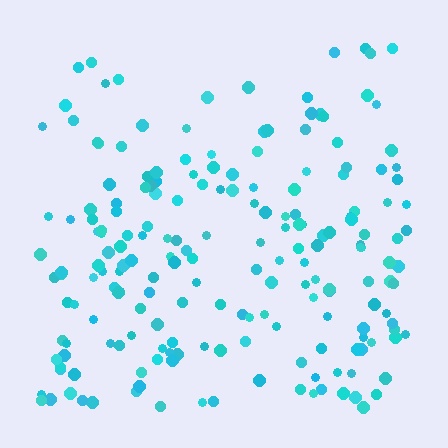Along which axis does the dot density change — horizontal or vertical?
Vertical.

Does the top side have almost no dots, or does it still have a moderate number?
Still a moderate number, just noticeably fewer than the bottom.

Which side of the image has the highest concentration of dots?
The bottom.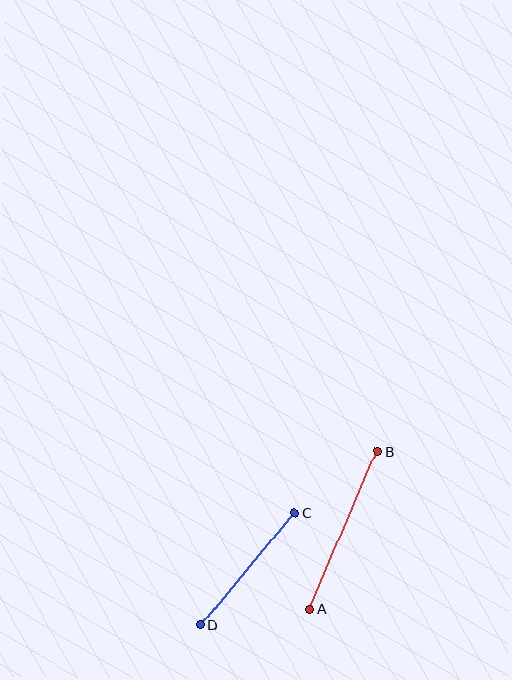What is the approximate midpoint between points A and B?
The midpoint is at approximately (343, 530) pixels.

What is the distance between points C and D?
The distance is approximately 146 pixels.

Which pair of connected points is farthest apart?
Points A and B are farthest apart.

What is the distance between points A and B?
The distance is approximately 171 pixels.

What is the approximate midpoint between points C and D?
The midpoint is at approximately (248, 569) pixels.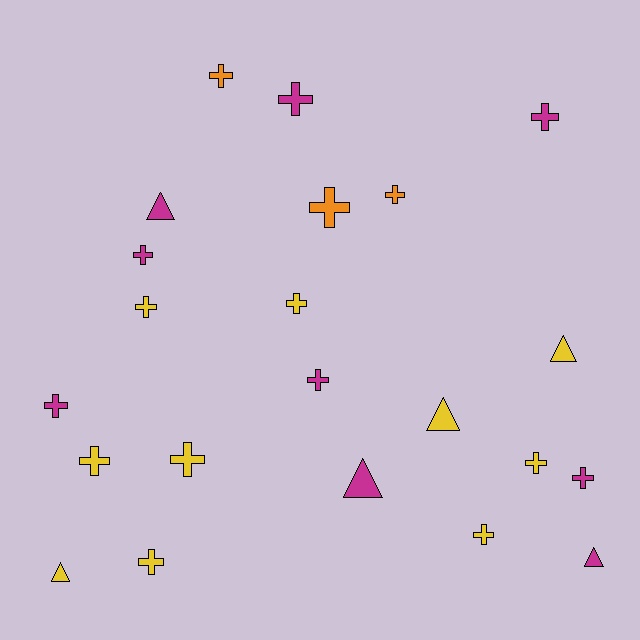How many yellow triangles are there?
There are 3 yellow triangles.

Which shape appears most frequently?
Cross, with 16 objects.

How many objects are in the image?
There are 22 objects.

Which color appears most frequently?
Yellow, with 10 objects.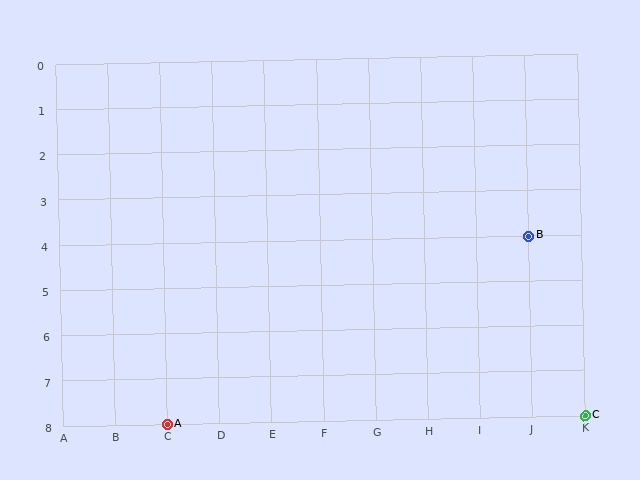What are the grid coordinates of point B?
Point B is at grid coordinates (J, 4).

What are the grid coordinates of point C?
Point C is at grid coordinates (K, 8).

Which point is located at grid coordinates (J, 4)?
Point B is at (J, 4).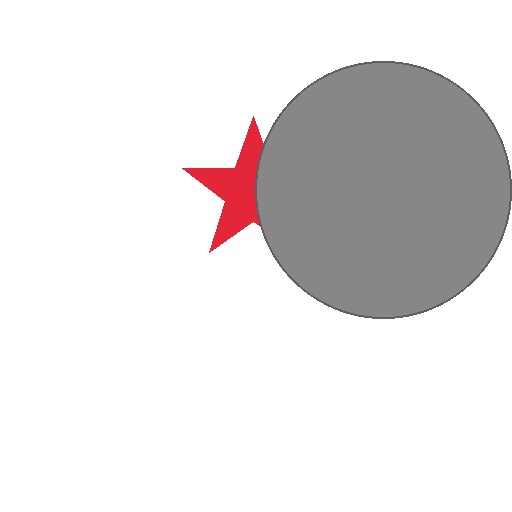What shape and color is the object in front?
The object in front is a gray circle.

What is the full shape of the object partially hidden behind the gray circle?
The partially hidden object is a red star.